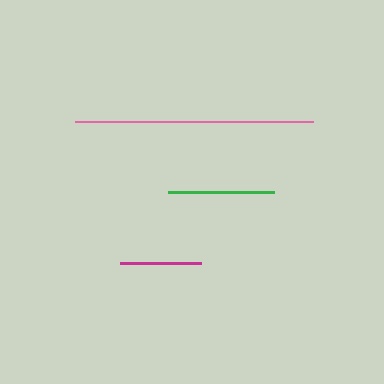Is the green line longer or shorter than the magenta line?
The green line is longer than the magenta line.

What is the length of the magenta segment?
The magenta segment is approximately 81 pixels long.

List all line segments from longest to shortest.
From longest to shortest: pink, green, magenta.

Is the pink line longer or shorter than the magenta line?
The pink line is longer than the magenta line.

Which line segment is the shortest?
The magenta line is the shortest at approximately 81 pixels.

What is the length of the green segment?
The green segment is approximately 106 pixels long.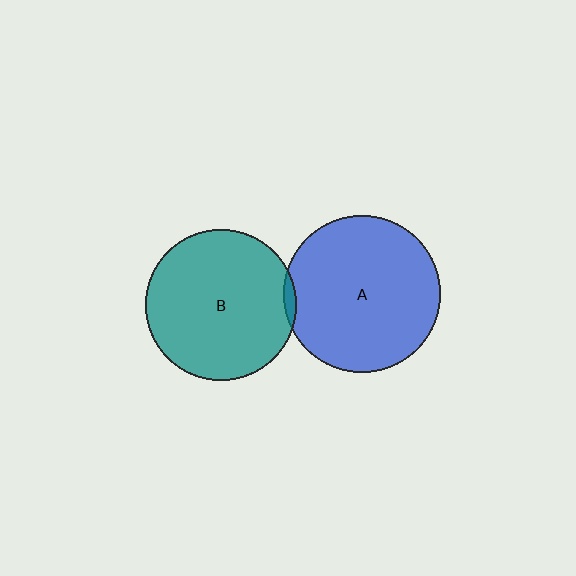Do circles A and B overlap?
Yes.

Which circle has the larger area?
Circle A (blue).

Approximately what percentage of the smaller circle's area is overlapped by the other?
Approximately 5%.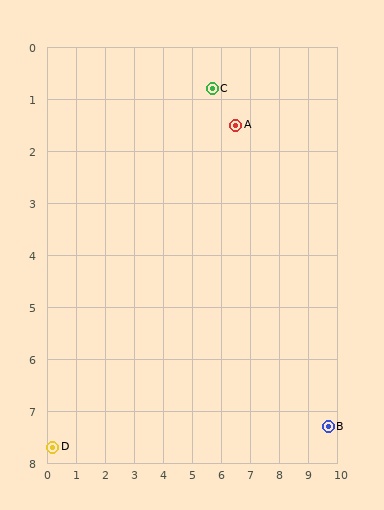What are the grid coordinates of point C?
Point C is at approximately (5.7, 0.8).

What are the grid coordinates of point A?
Point A is at approximately (6.5, 1.5).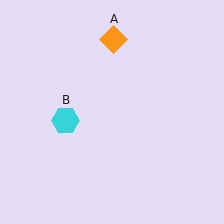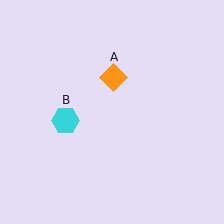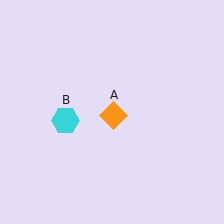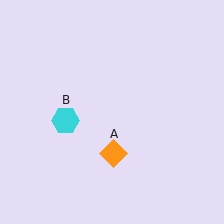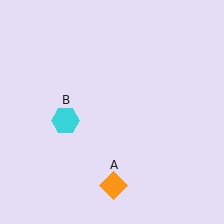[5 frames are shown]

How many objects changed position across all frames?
1 object changed position: orange diamond (object A).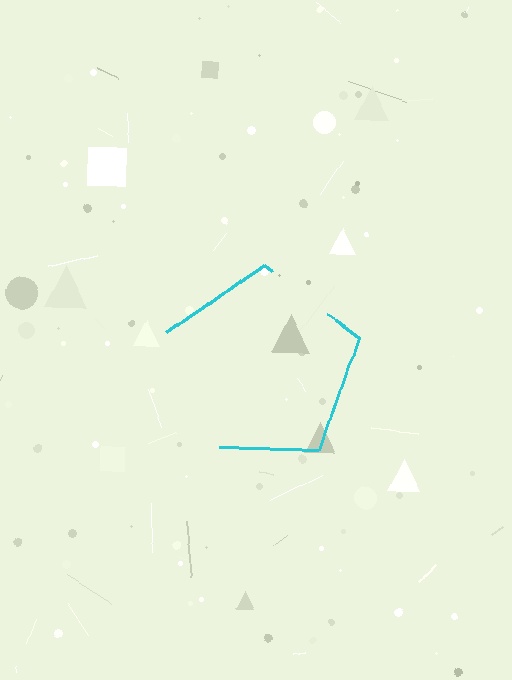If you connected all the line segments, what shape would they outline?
They would outline a pentagon.